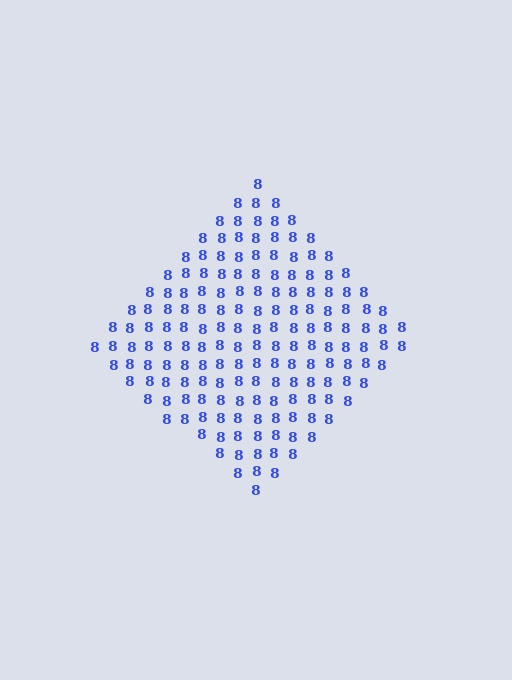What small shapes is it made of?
It is made of small digit 8's.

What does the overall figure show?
The overall figure shows a diamond.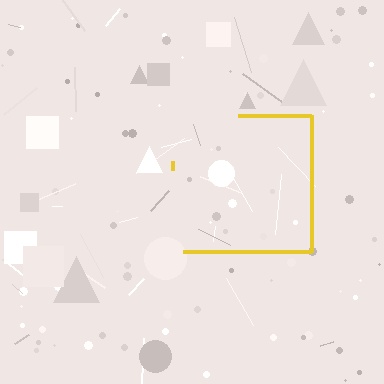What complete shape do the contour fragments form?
The contour fragments form a square.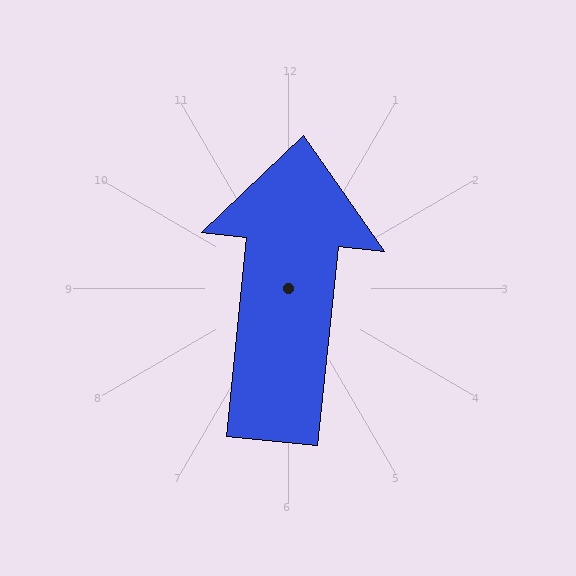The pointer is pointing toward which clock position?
Roughly 12 o'clock.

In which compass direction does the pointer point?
North.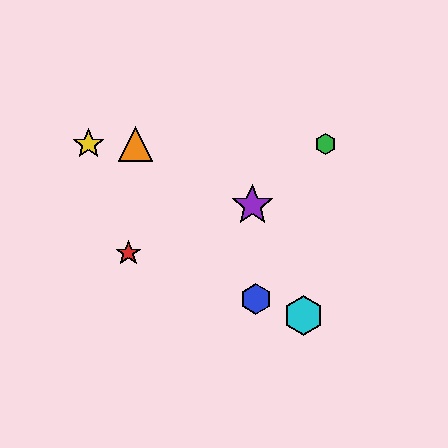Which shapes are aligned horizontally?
The green hexagon, the yellow star, the orange triangle are aligned horizontally.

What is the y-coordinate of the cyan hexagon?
The cyan hexagon is at y≈315.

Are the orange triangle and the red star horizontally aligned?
No, the orange triangle is at y≈144 and the red star is at y≈253.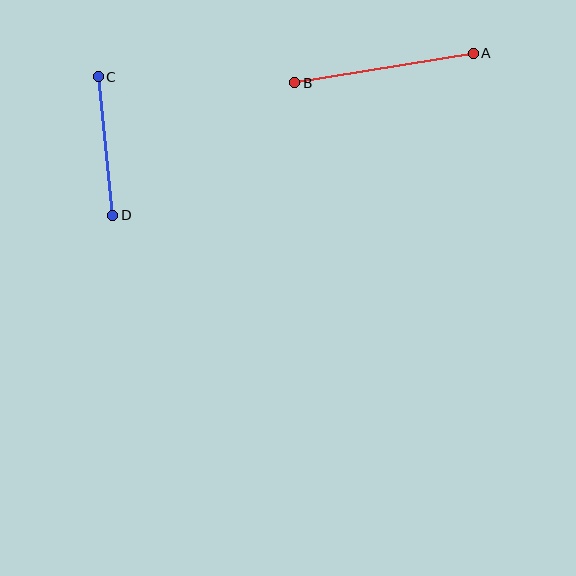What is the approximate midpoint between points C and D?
The midpoint is at approximately (105, 146) pixels.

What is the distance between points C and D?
The distance is approximately 139 pixels.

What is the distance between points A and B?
The distance is approximately 181 pixels.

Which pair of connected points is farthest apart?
Points A and B are farthest apart.